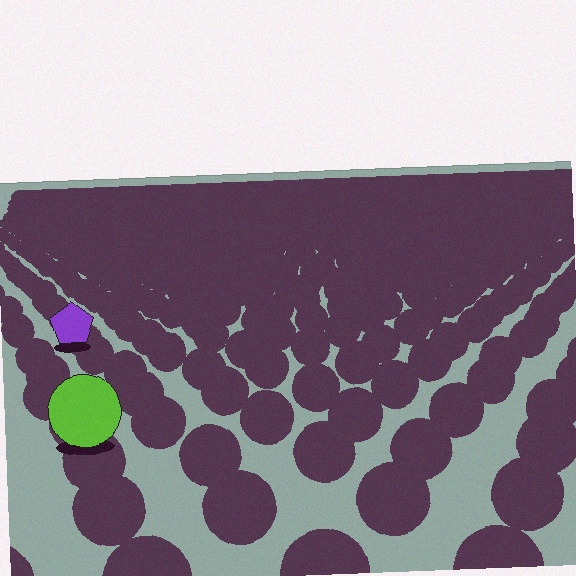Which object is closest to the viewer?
The lime circle is closest. The texture marks near it are larger and more spread out.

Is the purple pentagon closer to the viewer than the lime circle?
No. The lime circle is closer — you can tell from the texture gradient: the ground texture is coarser near it.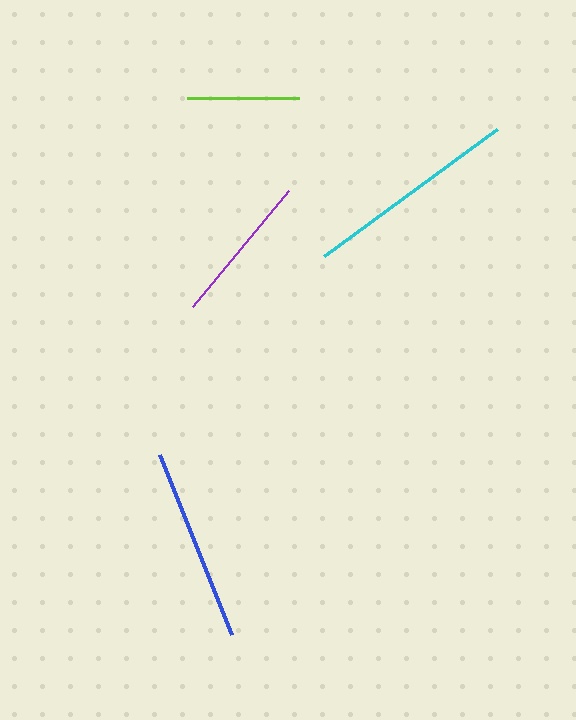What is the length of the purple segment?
The purple segment is approximately 151 pixels long.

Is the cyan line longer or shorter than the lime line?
The cyan line is longer than the lime line.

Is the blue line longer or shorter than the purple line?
The blue line is longer than the purple line.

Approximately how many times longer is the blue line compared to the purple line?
The blue line is approximately 1.3 times the length of the purple line.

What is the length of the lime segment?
The lime segment is approximately 112 pixels long.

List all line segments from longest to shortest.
From longest to shortest: cyan, blue, purple, lime.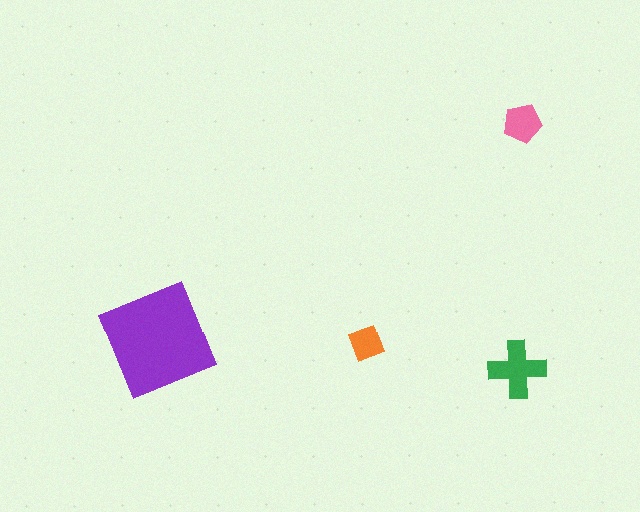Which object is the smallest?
The orange diamond.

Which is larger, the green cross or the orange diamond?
The green cross.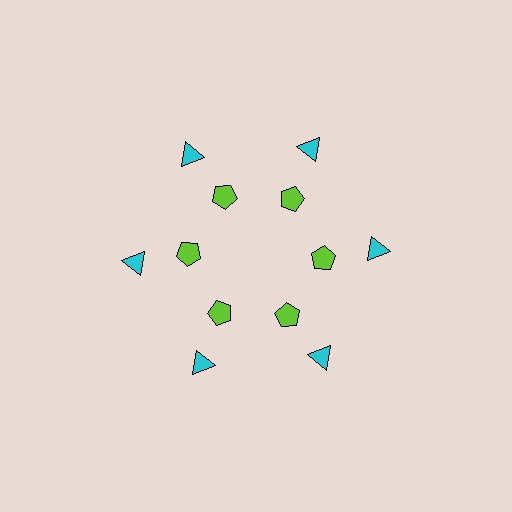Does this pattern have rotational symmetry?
Yes, this pattern has 6-fold rotational symmetry. It looks the same after rotating 60 degrees around the center.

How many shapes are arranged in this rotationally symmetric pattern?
There are 12 shapes, arranged in 6 groups of 2.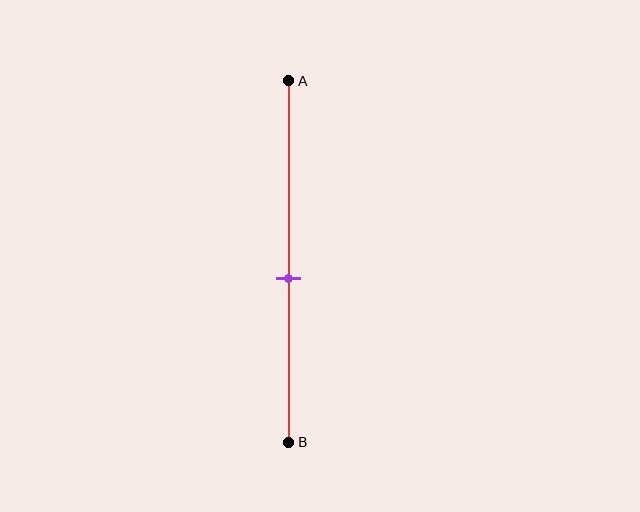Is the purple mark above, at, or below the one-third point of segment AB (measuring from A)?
The purple mark is below the one-third point of segment AB.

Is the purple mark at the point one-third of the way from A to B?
No, the mark is at about 55% from A, not at the 33% one-third point.